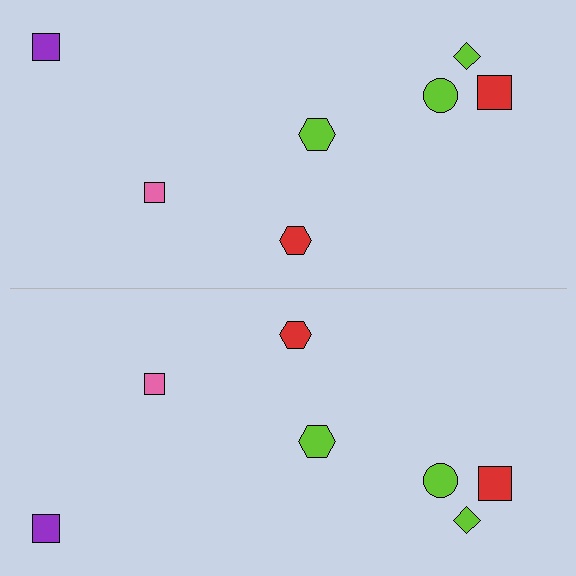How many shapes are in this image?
There are 14 shapes in this image.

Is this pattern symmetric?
Yes, this pattern has bilateral (reflection) symmetry.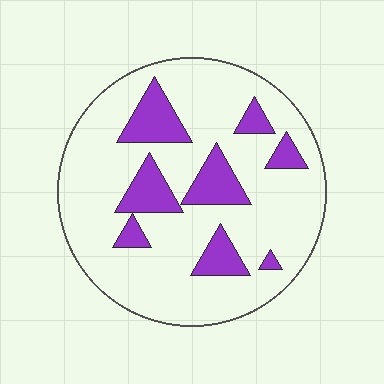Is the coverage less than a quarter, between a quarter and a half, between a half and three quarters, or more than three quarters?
Less than a quarter.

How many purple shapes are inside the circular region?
8.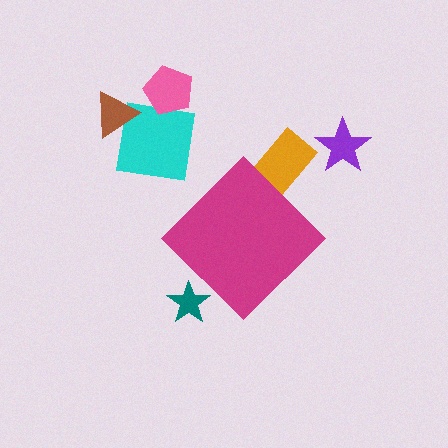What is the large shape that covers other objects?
A magenta diamond.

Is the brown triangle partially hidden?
No, the brown triangle is fully visible.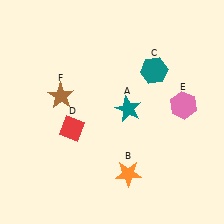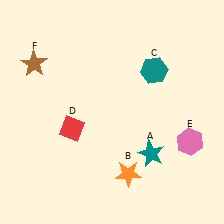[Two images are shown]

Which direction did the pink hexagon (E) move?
The pink hexagon (E) moved down.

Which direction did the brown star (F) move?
The brown star (F) moved up.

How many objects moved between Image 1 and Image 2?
3 objects moved between the two images.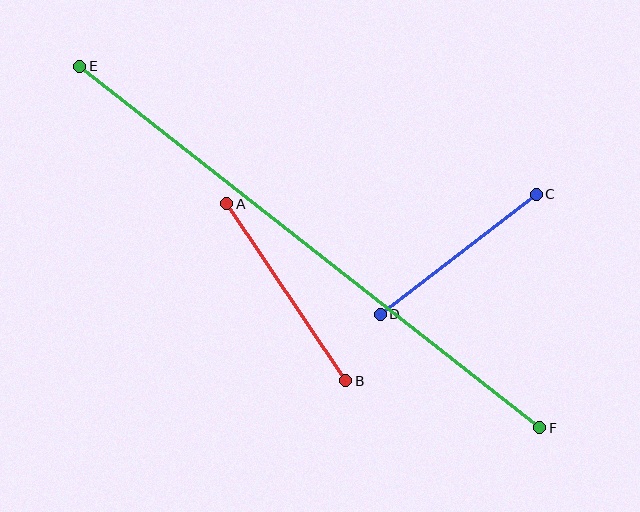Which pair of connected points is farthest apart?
Points E and F are farthest apart.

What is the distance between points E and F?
The distance is approximately 585 pixels.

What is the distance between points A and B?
The distance is approximately 213 pixels.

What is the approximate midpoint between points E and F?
The midpoint is at approximately (310, 247) pixels.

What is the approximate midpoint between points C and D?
The midpoint is at approximately (458, 254) pixels.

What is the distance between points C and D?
The distance is approximately 197 pixels.